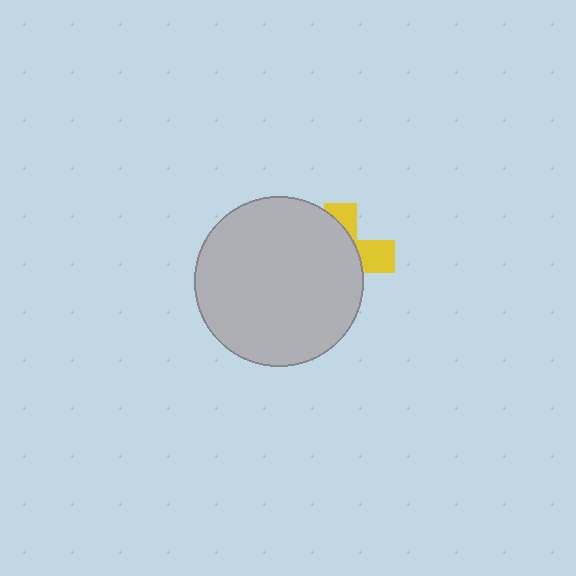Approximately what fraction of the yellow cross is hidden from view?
Roughly 69% of the yellow cross is hidden behind the light gray circle.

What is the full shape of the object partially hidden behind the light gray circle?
The partially hidden object is a yellow cross.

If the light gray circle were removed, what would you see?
You would see the complete yellow cross.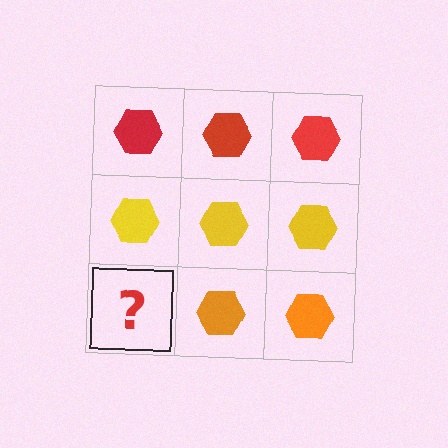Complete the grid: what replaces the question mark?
The question mark should be replaced with an orange hexagon.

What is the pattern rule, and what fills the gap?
The rule is that each row has a consistent color. The gap should be filled with an orange hexagon.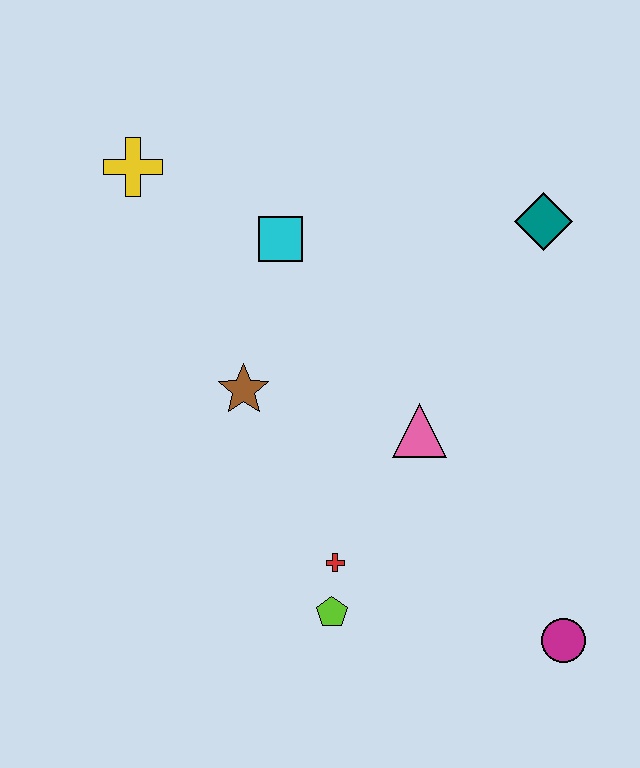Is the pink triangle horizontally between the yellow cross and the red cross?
No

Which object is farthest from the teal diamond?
The lime pentagon is farthest from the teal diamond.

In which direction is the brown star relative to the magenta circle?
The brown star is to the left of the magenta circle.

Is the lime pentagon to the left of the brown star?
No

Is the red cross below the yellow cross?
Yes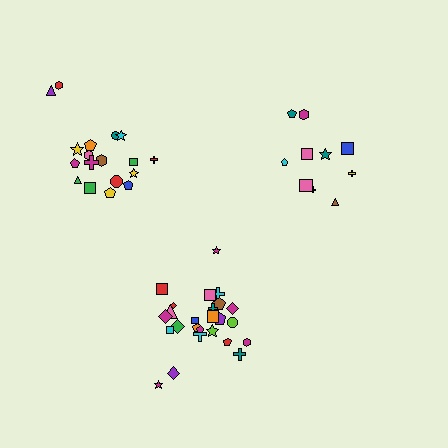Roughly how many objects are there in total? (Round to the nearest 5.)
Roughly 55 objects in total.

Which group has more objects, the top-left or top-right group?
The top-left group.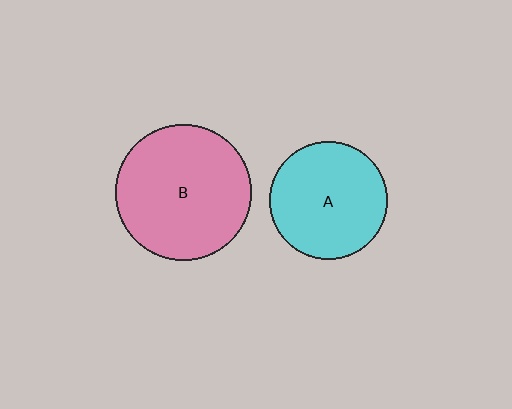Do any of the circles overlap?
No, none of the circles overlap.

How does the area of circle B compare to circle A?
Approximately 1.3 times.